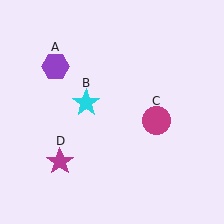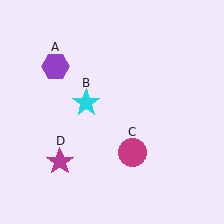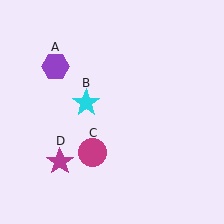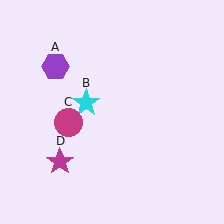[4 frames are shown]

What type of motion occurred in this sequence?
The magenta circle (object C) rotated clockwise around the center of the scene.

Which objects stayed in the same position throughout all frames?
Purple hexagon (object A) and cyan star (object B) and magenta star (object D) remained stationary.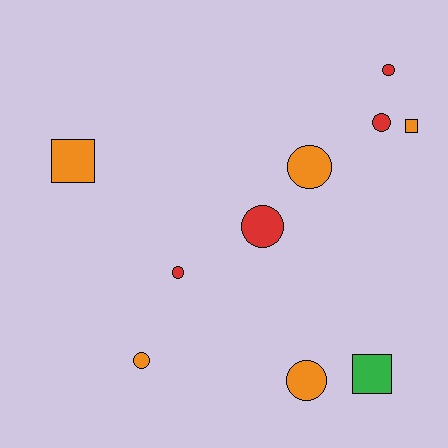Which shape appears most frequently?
Circle, with 7 objects.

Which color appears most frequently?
Orange, with 5 objects.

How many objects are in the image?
There are 10 objects.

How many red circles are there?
There are 4 red circles.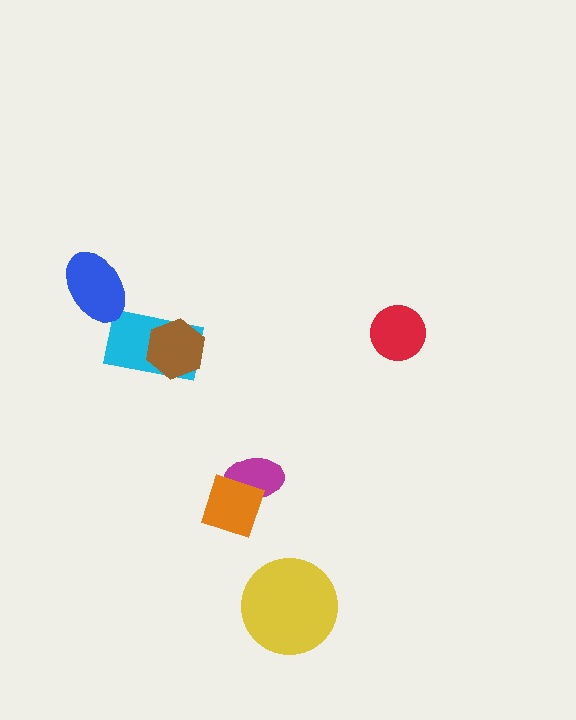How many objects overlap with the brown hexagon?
1 object overlaps with the brown hexagon.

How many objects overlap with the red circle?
0 objects overlap with the red circle.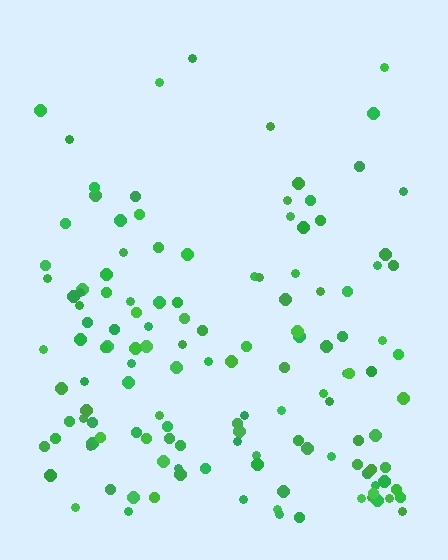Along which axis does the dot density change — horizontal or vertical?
Vertical.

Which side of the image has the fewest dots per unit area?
The top.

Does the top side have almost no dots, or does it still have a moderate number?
Still a moderate number, just noticeably fewer than the bottom.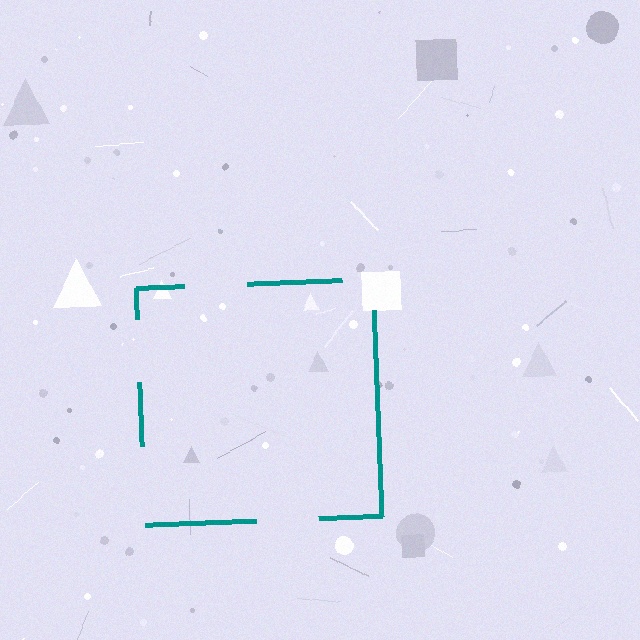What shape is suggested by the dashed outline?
The dashed outline suggests a square.